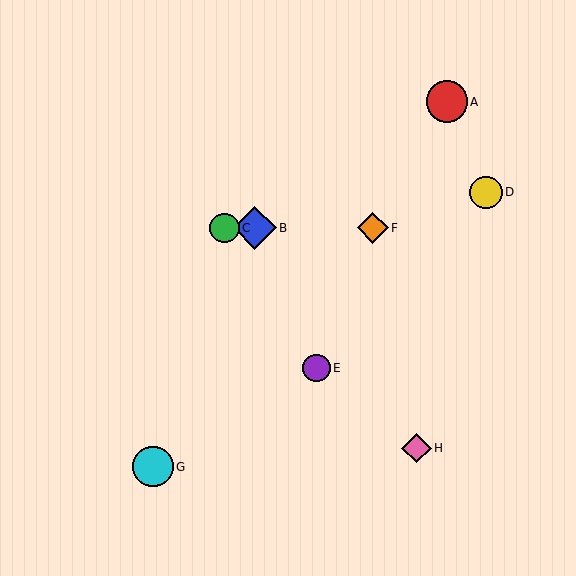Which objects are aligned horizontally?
Objects B, C, F are aligned horizontally.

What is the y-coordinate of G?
Object G is at y≈467.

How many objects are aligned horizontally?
3 objects (B, C, F) are aligned horizontally.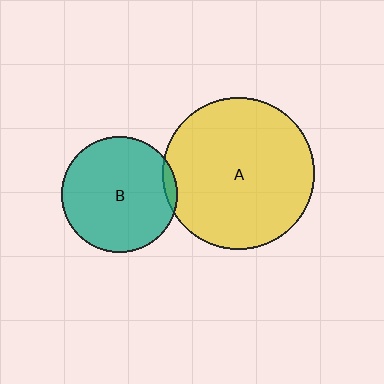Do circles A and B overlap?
Yes.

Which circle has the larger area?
Circle A (yellow).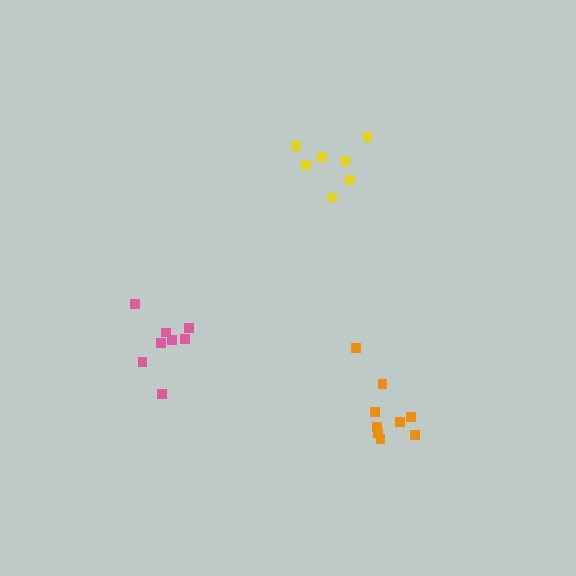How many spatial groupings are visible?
There are 3 spatial groupings.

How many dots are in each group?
Group 1: 9 dots, Group 2: 8 dots, Group 3: 7 dots (24 total).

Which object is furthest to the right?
The orange cluster is rightmost.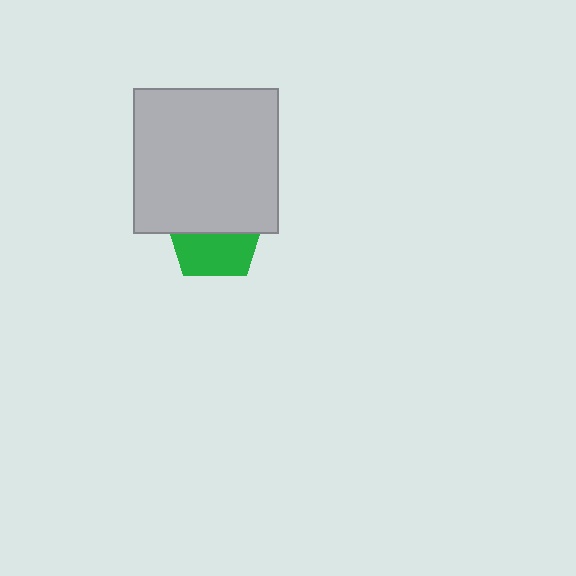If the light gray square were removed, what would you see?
You would see the complete green pentagon.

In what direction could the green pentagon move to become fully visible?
The green pentagon could move down. That would shift it out from behind the light gray square entirely.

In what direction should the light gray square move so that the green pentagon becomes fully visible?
The light gray square should move up. That is the shortest direction to clear the overlap and leave the green pentagon fully visible.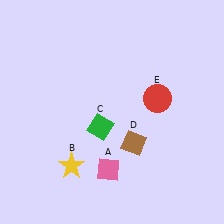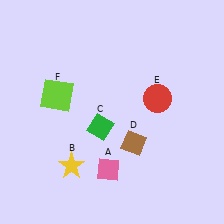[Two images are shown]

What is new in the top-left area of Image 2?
A lime square (F) was added in the top-left area of Image 2.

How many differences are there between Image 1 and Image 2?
There is 1 difference between the two images.